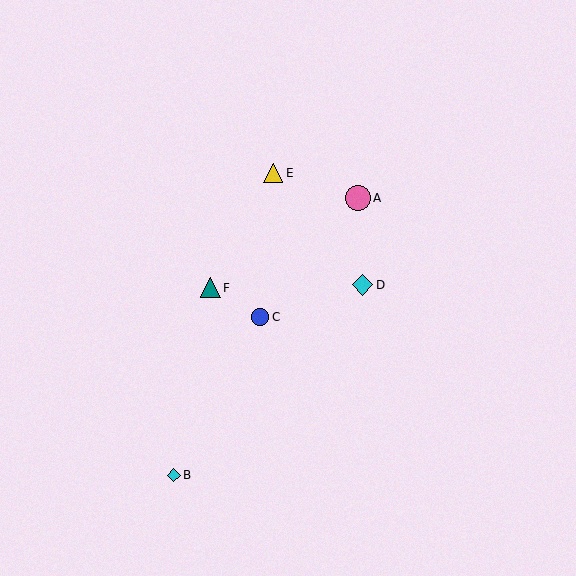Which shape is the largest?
The pink circle (labeled A) is the largest.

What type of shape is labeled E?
Shape E is a yellow triangle.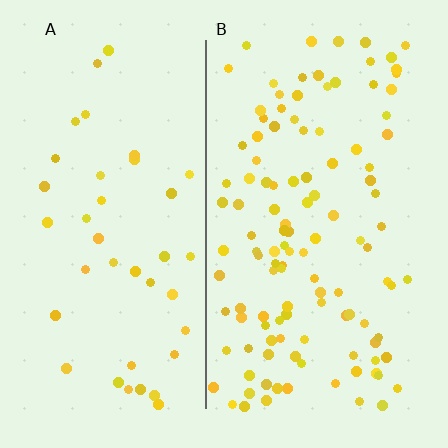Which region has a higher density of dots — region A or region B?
B (the right).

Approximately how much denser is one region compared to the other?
Approximately 2.9× — region B over region A.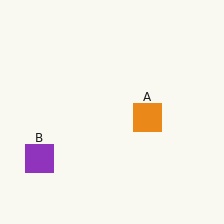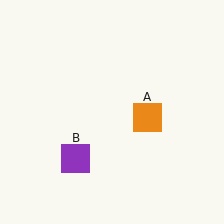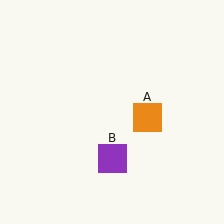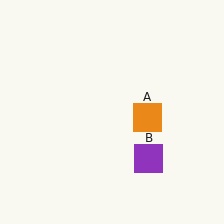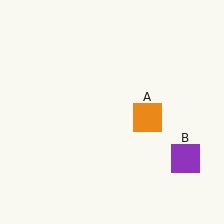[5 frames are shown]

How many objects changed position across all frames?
1 object changed position: purple square (object B).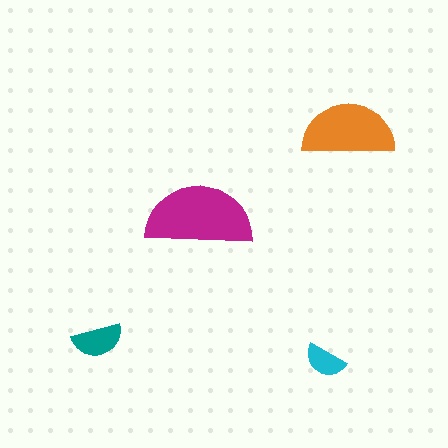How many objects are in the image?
There are 4 objects in the image.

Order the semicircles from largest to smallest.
the magenta one, the orange one, the teal one, the cyan one.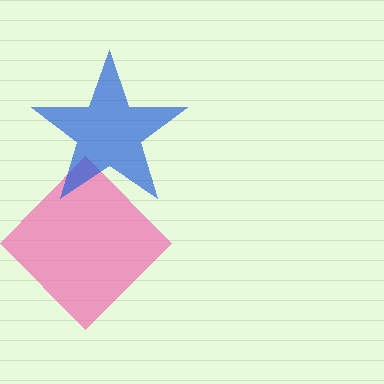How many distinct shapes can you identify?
There are 2 distinct shapes: a pink diamond, a blue star.